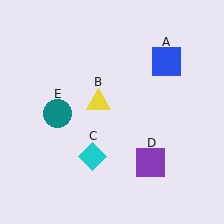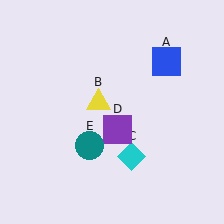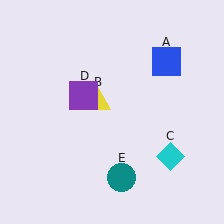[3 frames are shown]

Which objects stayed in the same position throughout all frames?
Blue square (object A) and yellow triangle (object B) remained stationary.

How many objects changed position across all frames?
3 objects changed position: cyan diamond (object C), purple square (object D), teal circle (object E).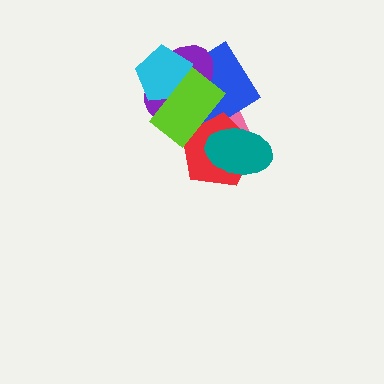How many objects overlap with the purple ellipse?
4 objects overlap with the purple ellipse.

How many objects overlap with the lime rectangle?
5 objects overlap with the lime rectangle.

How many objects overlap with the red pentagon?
4 objects overlap with the red pentagon.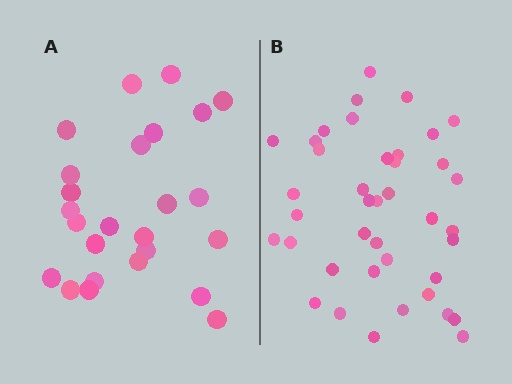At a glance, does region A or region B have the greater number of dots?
Region B (the right region) has more dots.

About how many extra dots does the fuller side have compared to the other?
Region B has approximately 15 more dots than region A.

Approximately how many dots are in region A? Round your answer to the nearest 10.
About 20 dots. (The exact count is 25, which rounds to 20.)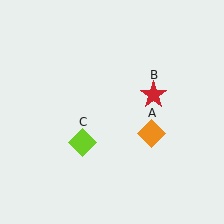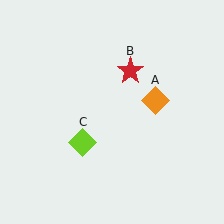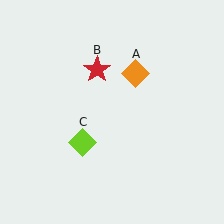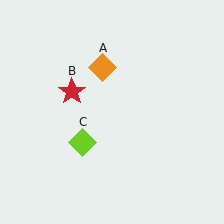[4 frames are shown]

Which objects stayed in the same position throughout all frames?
Lime diamond (object C) remained stationary.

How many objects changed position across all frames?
2 objects changed position: orange diamond (object A), red star (object B).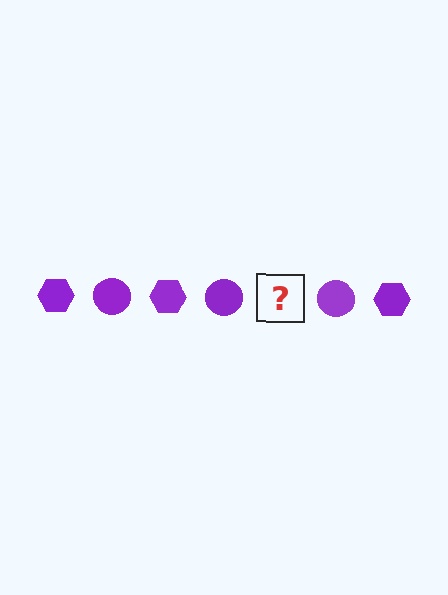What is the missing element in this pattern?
The missing element is a purple hexagon.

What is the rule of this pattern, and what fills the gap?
The rule is that the pattern cycles through hexagon, circle shapes in purple. The gap should be filled with a purple hexagon.